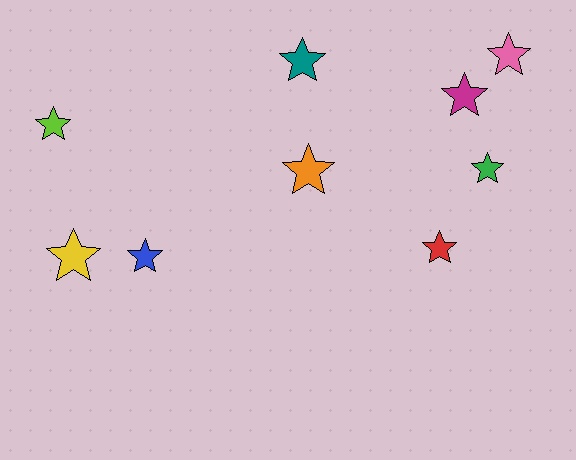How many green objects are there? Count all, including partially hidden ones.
There is 1 green object.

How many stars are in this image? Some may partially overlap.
There are 9 stars.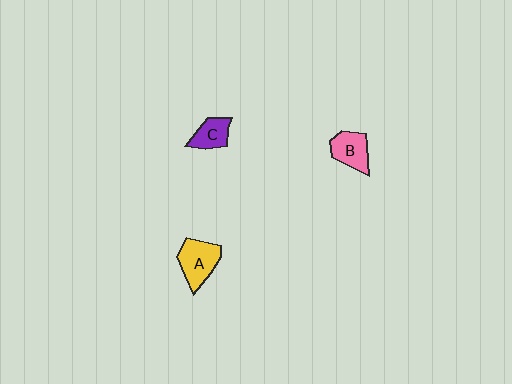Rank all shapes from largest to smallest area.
From largest to smallest: A (yellow), B (pink), C (purple).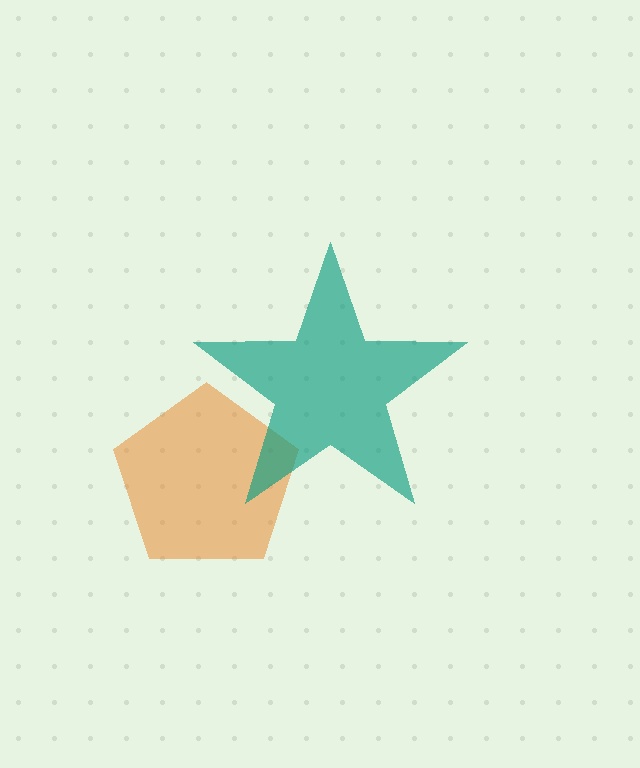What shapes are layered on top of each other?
The layered shapes are: an orange pentagon, a teal star.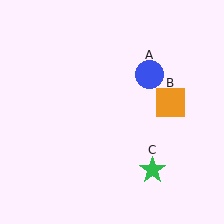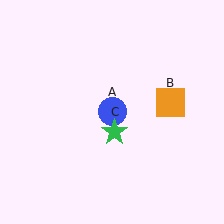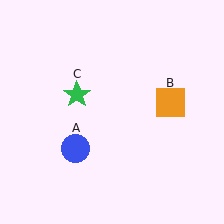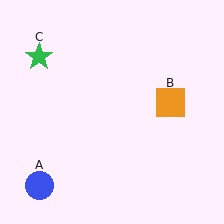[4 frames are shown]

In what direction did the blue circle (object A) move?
The blue circle (object A) moved down and to the left.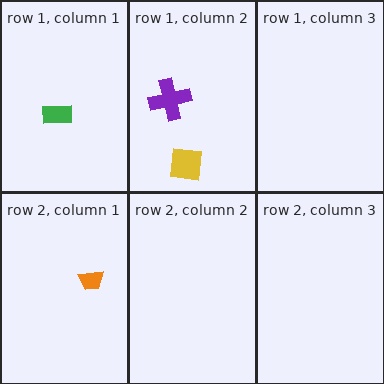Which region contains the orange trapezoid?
The row 2, column 1 region.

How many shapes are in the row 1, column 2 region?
2.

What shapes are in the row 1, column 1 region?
The green rectangle.